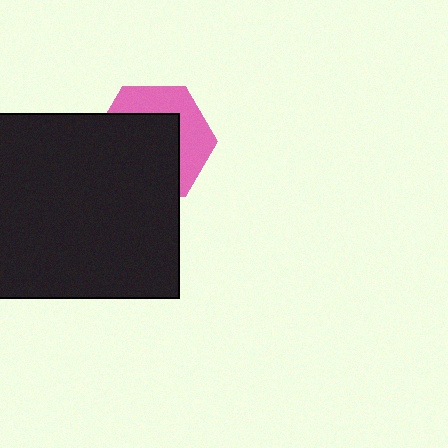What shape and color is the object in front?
The object in front is a black square.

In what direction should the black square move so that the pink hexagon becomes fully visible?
The black square should move toward the lower-left. That is the shortest direction to clear the overlap and leave the pink hexagon fully visible.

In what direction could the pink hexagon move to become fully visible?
The pink hexagon could move toward the upper-right. That would shift it out from behind the black square entirely.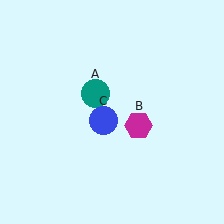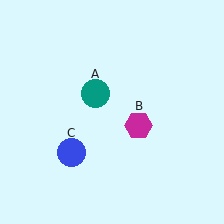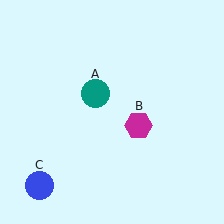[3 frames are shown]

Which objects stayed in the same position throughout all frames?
Teal circle (object A) and magenta hexagon (object B) remained stationary.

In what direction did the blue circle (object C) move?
The blue circle (object C) moved down and to the left.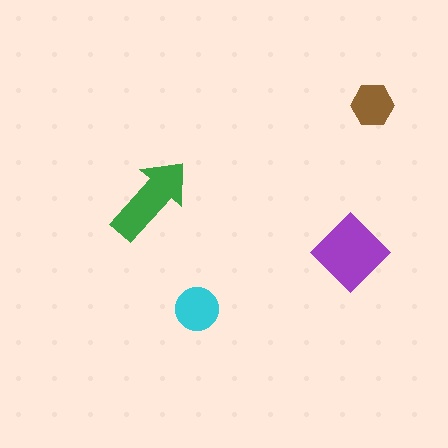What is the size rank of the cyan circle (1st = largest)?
3rd.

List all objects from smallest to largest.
The brown hexagon, the cyan circle, the green arrow, the purple diamond.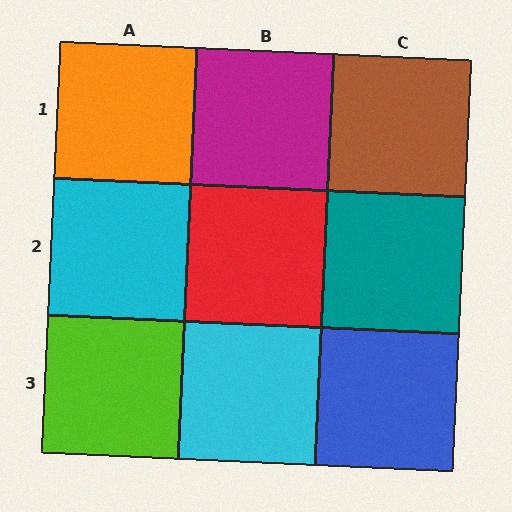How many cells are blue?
1 cell is blue.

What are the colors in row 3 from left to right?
Lime, cyan, blue.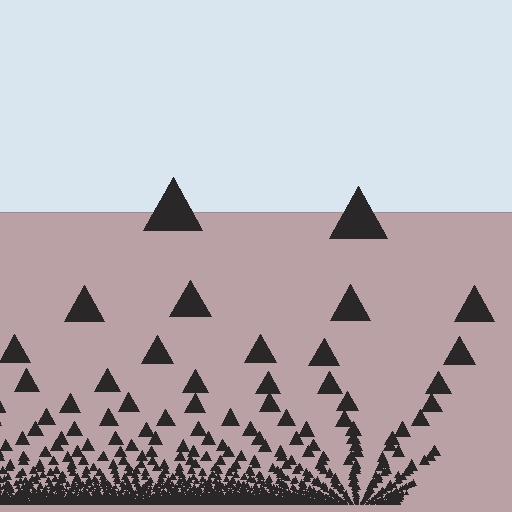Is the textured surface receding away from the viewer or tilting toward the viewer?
The surface appears to tilt toward the viewer. Texture elements get larger and sparser toward the top.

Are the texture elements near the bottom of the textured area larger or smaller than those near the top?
Smaller. The gradient is inverted — elements near the bottom are smaller and denser.